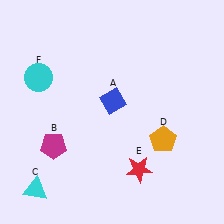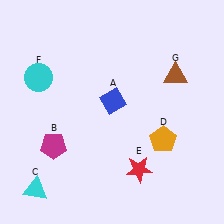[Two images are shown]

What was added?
A brown triangle (G) was added in Image 2.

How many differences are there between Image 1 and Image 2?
There is 1 difference between the two images.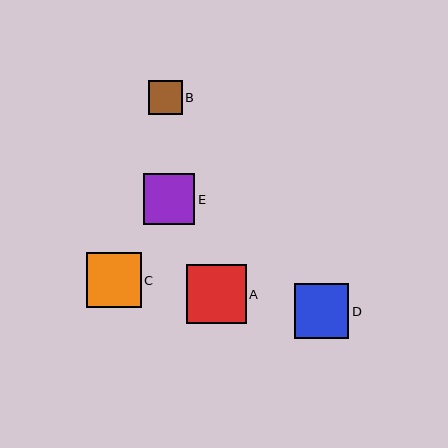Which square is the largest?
Square A is the largest with a size of approximately 60 pixels.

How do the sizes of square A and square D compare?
Square A and square D are approximately the same size.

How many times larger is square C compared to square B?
Square C is approximately 1.6 times the size of square B.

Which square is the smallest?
Square B is the smallest with a size of approximately 34 pixels.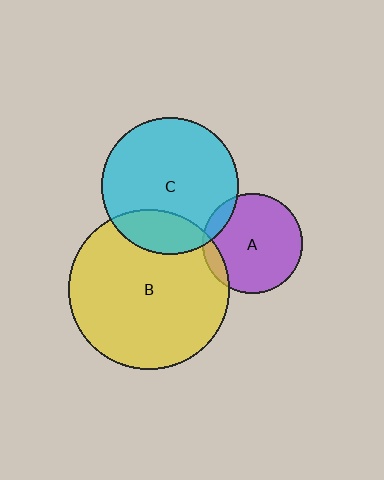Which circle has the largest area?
Circle B (yellow).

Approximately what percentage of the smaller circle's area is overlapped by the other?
Approximately 10%.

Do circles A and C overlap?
Yes.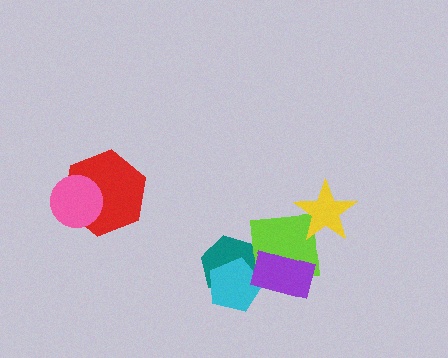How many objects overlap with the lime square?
2 objects overlap with the lime square.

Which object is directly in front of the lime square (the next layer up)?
The purple rectangle is directly in front of the lime square.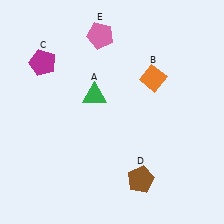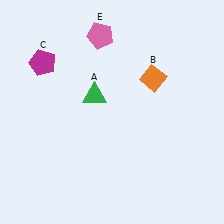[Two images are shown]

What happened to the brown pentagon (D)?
The brown pentagon (D) was removed in Image 2. It was in the bottom-right area of Image 1.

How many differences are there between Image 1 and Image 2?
There is 1 difference between the two images.